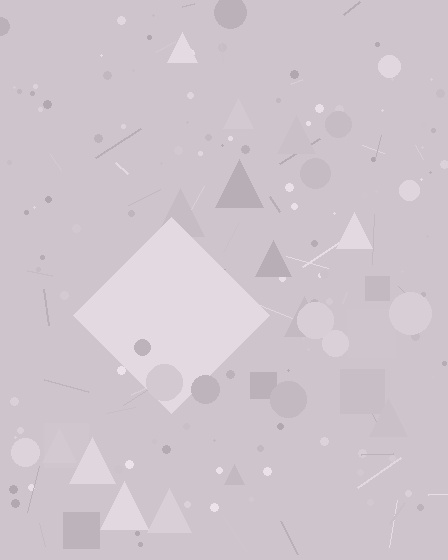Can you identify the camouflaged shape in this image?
The camouflaged shape is a diamond.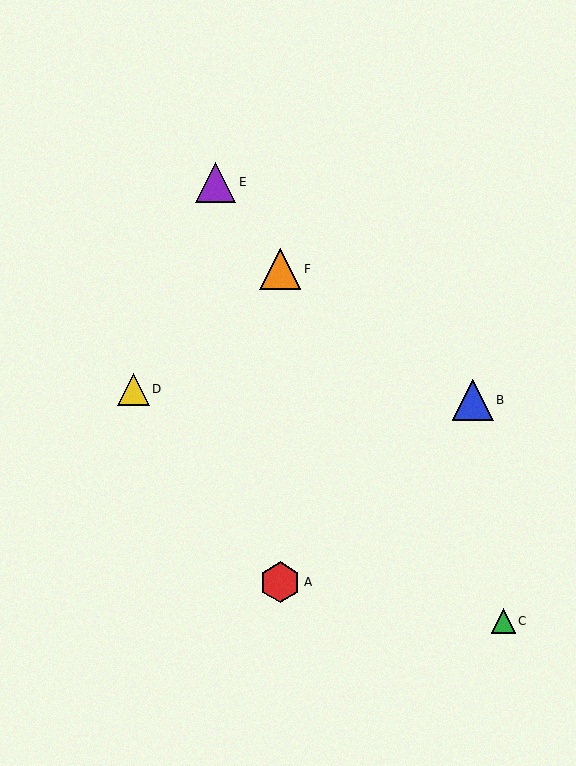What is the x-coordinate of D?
Object D is at x≈133.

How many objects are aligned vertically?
2 objects (A, F) are aligned vertically.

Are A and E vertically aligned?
No, A is at x≈280 and E is at x≈216.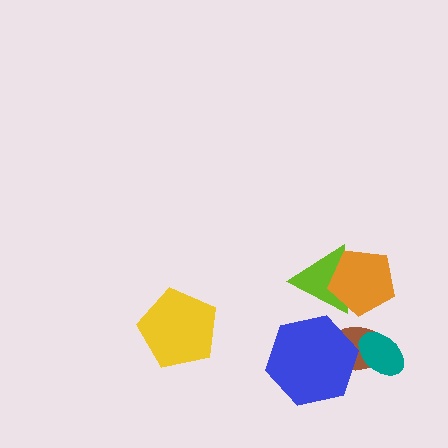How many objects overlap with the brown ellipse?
2 objects overlap with the brown ellipse.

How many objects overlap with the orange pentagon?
1 object overlaps with the orange pentagon.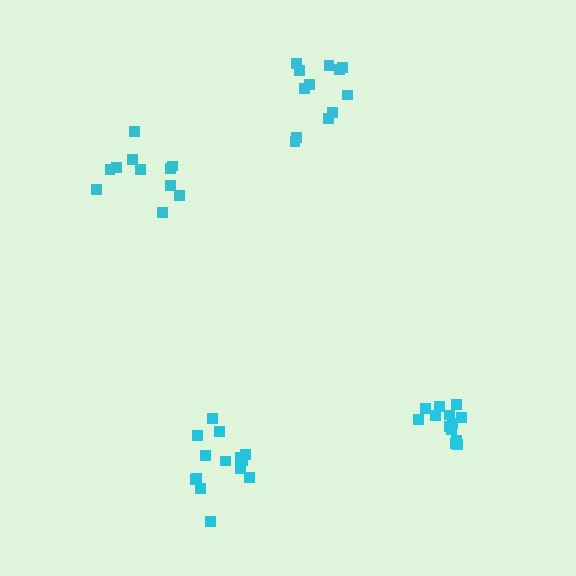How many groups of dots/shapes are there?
There are 4 groups.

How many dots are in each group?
Group 1: 11 dots, Group 2: 13 dots, Group 3: 12 dots, Group 4: 14 dots (50 total).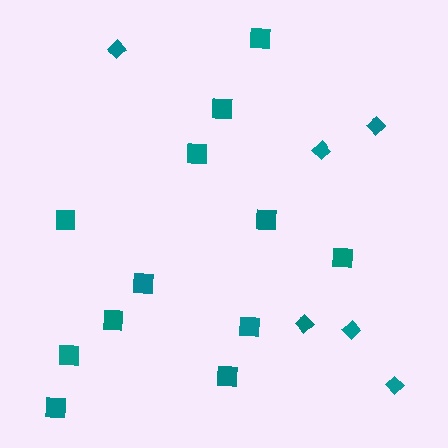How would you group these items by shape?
There are 2 groups: one group of diamonds (6) and one group of squares (12).